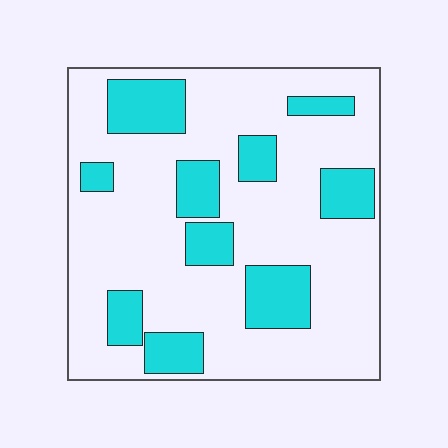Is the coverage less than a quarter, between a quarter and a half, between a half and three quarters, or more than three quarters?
Between a quarter and a half.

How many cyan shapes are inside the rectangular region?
10.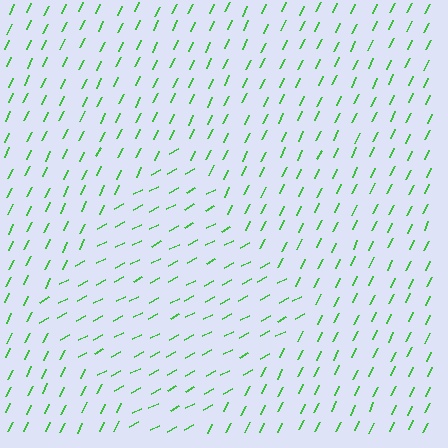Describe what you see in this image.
The image is filled with small green line segments. A diamond region in the image has lines oriented differently from the surrounding lines, creating a visible texture boundary.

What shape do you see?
I see a diamond.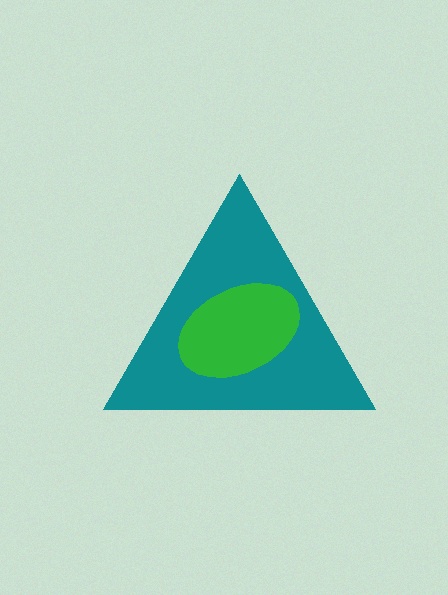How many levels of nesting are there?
2.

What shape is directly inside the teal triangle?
The green ellipse.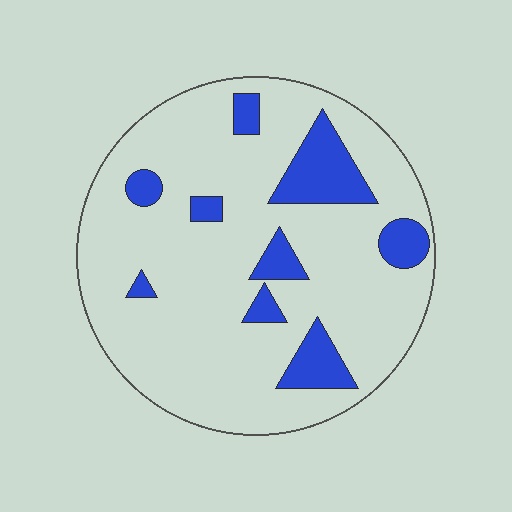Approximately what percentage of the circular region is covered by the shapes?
Approximately 15%.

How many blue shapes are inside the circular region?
9.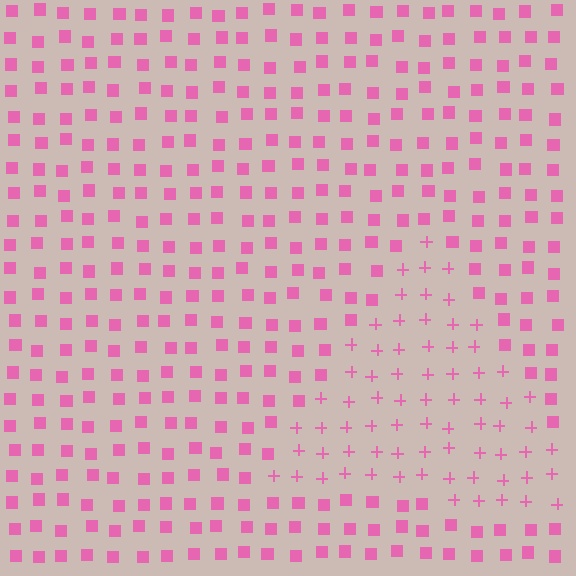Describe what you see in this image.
The image is filled with small pink elements arranged in a uniform grid. A triangle-shaped region contains plus signs, while the surrounding area contains squares. The boundary is defined purely by the change in element shape.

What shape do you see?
I see a triangle.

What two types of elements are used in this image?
The image uses plus signs inside the triangle region and squares outside it.